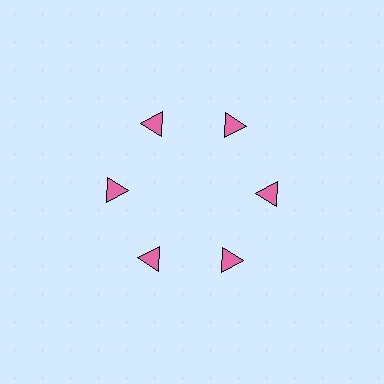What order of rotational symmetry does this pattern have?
This pattern has 6-fold rotational symmetry.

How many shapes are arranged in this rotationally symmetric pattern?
There are 6 shapes, arranged in 6 groups of 1.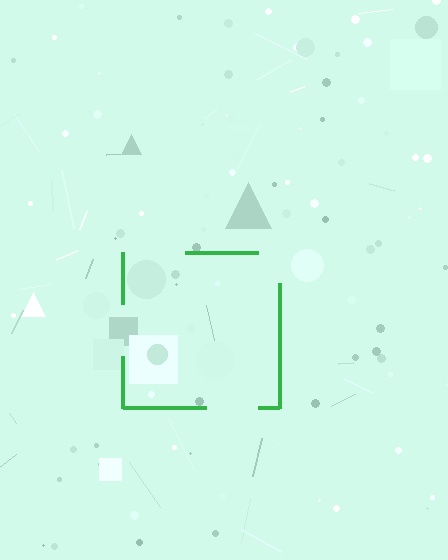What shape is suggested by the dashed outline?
The dashed outline suggests a square.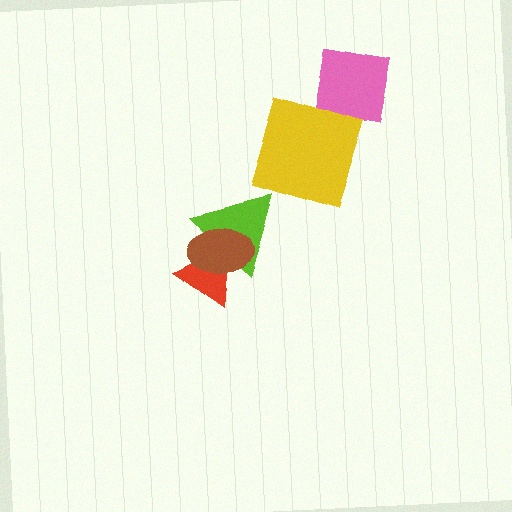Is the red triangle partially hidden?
Yes, it is partially covered by another shape.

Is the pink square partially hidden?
No, no other shape covers it.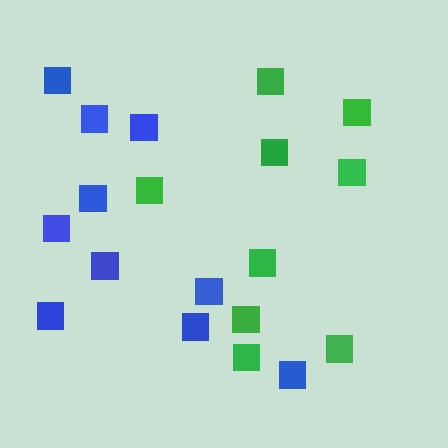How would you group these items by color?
There are 2 groups: one group of green squares (9) and one group of blue squares (10).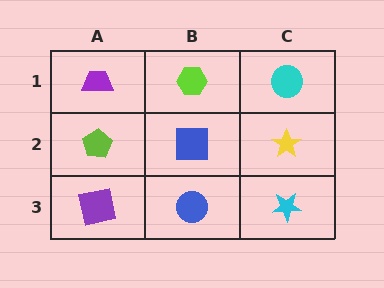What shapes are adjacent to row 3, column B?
A blue square (row 2, column B), a purple square (row 3, column A), a cyan star (row 3, column C).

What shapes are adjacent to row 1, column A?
A lime pentagon (row 2, column A), a lime hexagon (row 1, column B).